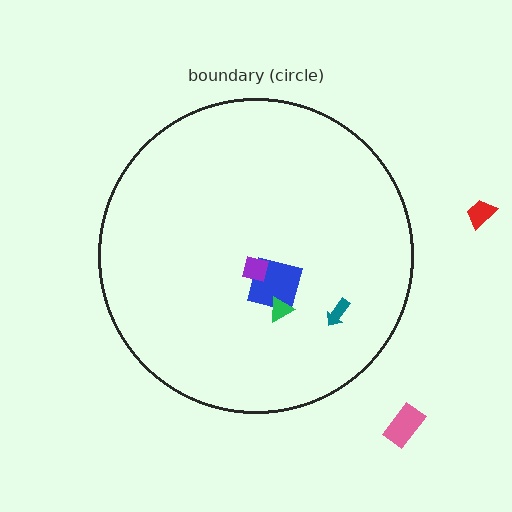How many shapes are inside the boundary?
4 inside, 2 outside.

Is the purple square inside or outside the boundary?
Inside.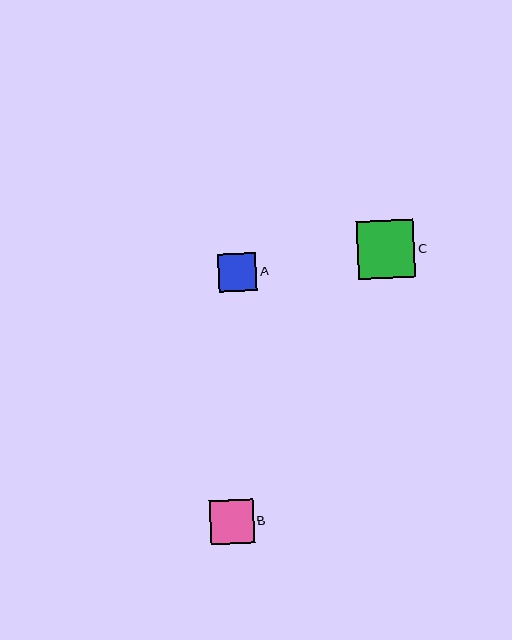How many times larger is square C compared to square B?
Square C is approximately 1.3 times the size of square B.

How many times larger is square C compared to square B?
Square C is approximately 1.3 times the size of square B.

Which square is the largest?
Square C is the largest with a size of approximately 58 pixels.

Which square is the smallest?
Square A is the smallest with a size of approximately 38 pixels.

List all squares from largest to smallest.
From largest to smallest: C, B, A.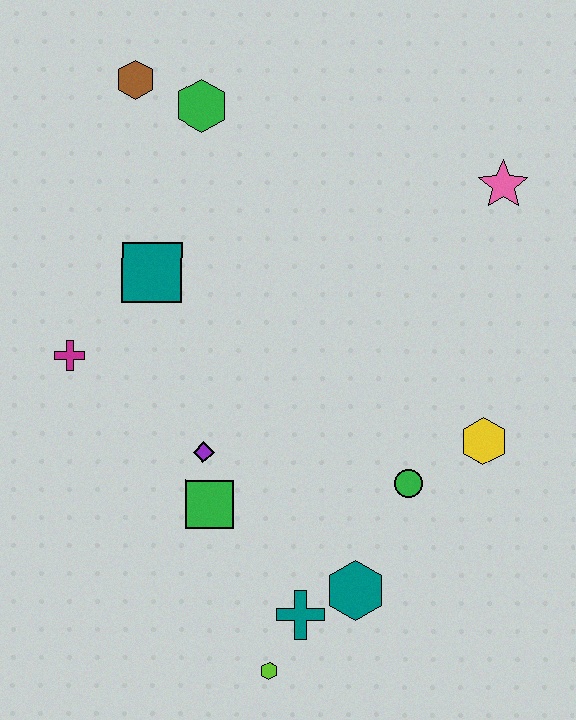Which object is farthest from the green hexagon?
The lime hexagon is farthest from the green hexagon.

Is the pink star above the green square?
Yes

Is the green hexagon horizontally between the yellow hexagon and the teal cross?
No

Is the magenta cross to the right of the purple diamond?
No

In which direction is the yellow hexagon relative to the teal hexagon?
The yellow hexagon is above the teal hexagon.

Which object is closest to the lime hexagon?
The teal cross is closest to the lime hexagon.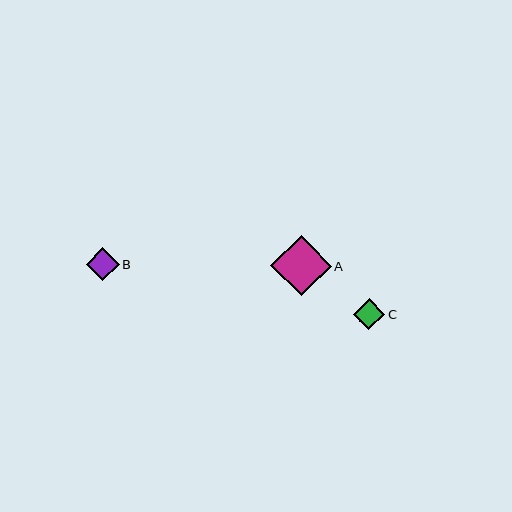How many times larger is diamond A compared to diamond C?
Diamond A is approximately 1.9 times the size of diamond C.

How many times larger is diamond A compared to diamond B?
Diamond A is approximately 1.8 times the size of diamond B.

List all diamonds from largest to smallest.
From largest to smallest: A, B, C.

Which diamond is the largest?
Diamond A is the largest with a size of approximately 61 pixels.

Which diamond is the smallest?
Diamond C is the smallest with a size of approximately 31 pixels.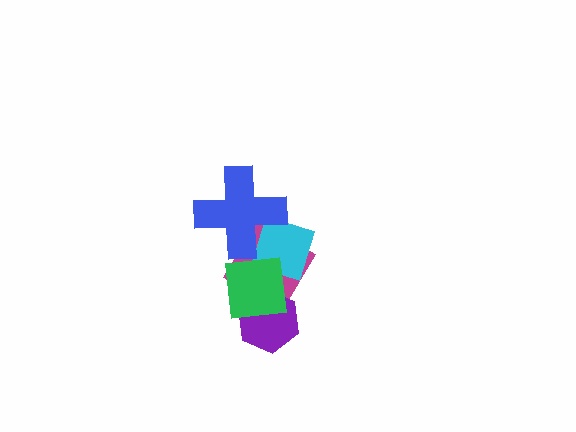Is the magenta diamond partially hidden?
Yes, it is partially covered by another shape.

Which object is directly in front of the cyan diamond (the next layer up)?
The green square is directly in front of the cyan diamond.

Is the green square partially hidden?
No, no other shape covers it.